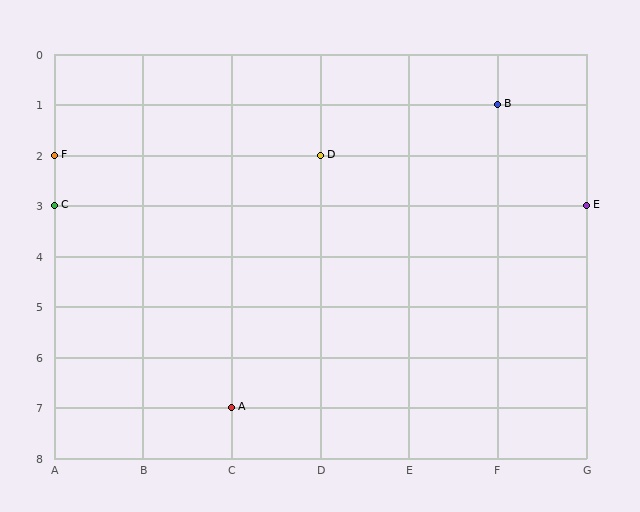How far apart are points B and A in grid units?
Points B and A are 3 columns and 6 rows apart (about 6.7 grid units diagonally).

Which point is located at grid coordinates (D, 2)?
Point D is at (D, 2).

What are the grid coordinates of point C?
Point C is at grid coordinates (A, 3).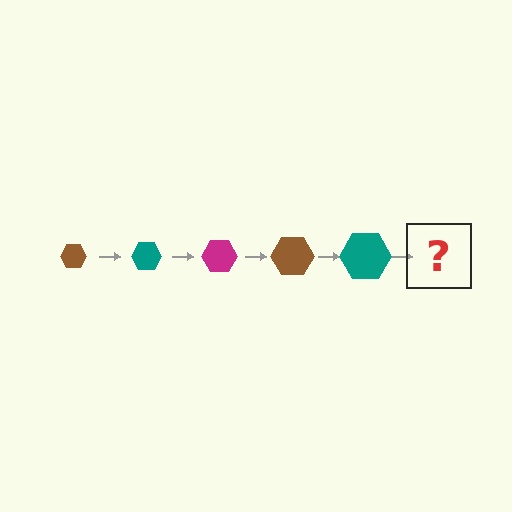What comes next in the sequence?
The next element should be a magenta hexagon, larger than the previous one.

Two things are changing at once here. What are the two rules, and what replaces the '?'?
The two rules are that the hexagon grows larger each step and the color cycles through brown, teal, and magenta. The '?' should be a magenta hexagon, larger than the previous one.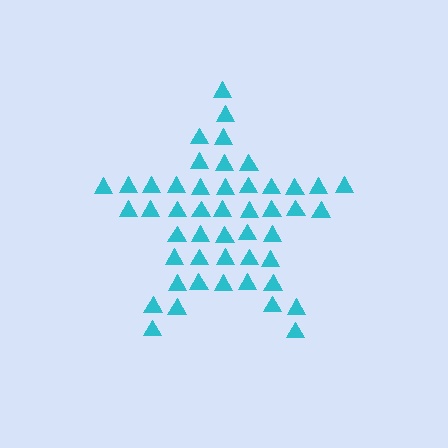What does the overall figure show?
The overall figure shows a star.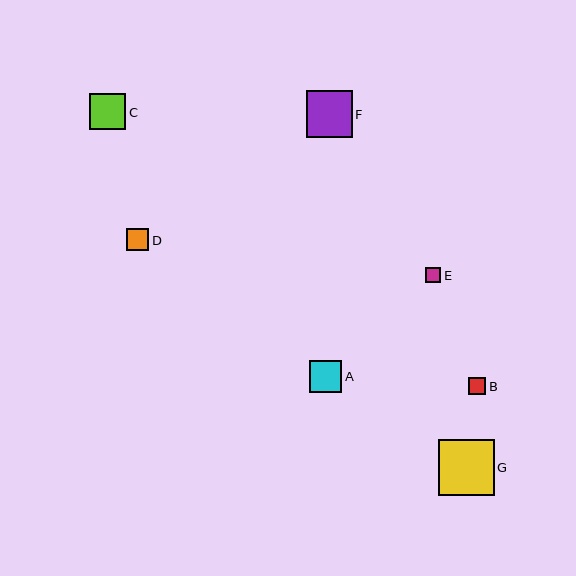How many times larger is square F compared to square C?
Square F is approximately 1.3 times the size of square C.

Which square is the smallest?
Square E is the smallest with a size of approximately 15 pixels.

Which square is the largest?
Square G is the largest with a size of approximately 56 pixels.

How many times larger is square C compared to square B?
Square C is approximately 2.1 times the size of square B.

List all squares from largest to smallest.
From largest to smallest: G, F, C, A, D, B, E.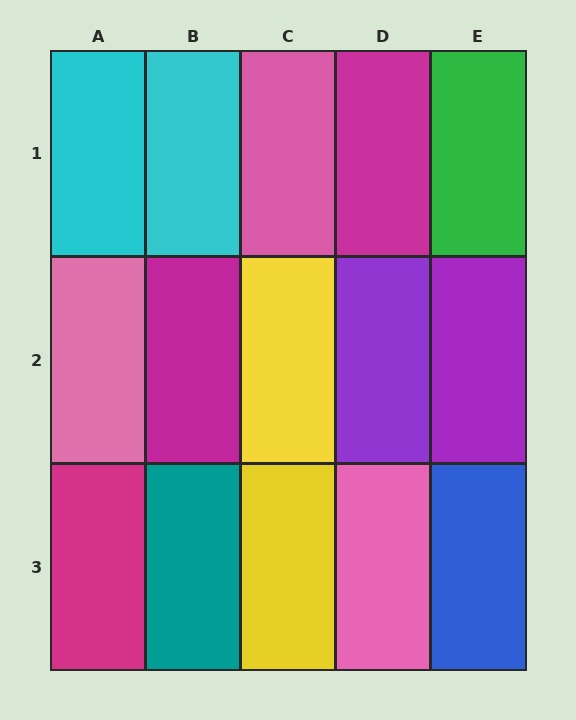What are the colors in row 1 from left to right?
Cyan, cyan, pink, magenta, green.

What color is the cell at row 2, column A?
Pink.